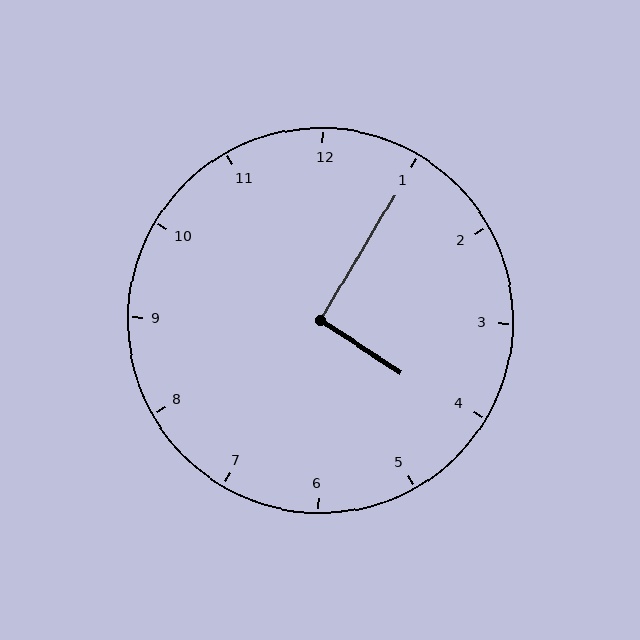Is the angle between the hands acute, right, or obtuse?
It is right.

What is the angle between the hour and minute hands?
Approximately 92 degrees.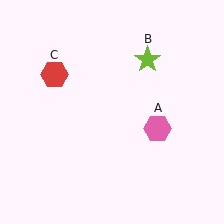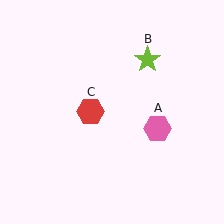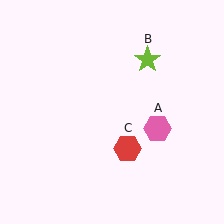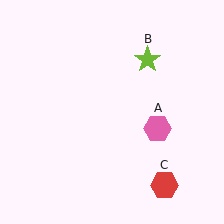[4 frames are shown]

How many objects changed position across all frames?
1 object changed position: red hexagon (object C).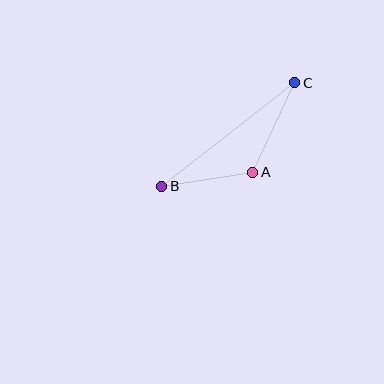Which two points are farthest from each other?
Points B and C are farthest from each other.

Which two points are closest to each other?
Points A and B are closest to each other.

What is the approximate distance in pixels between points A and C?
The distance between A and C is approximately 99 pixels.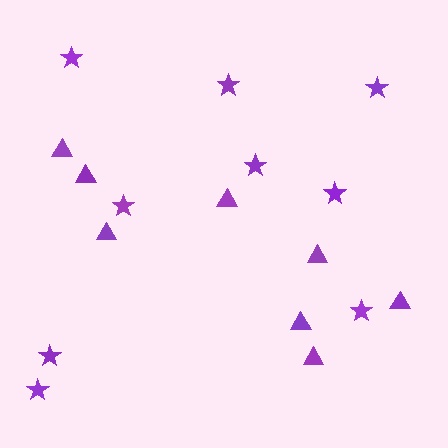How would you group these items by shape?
There are 2 groups: one group of stars (9) and one group of triangles (8).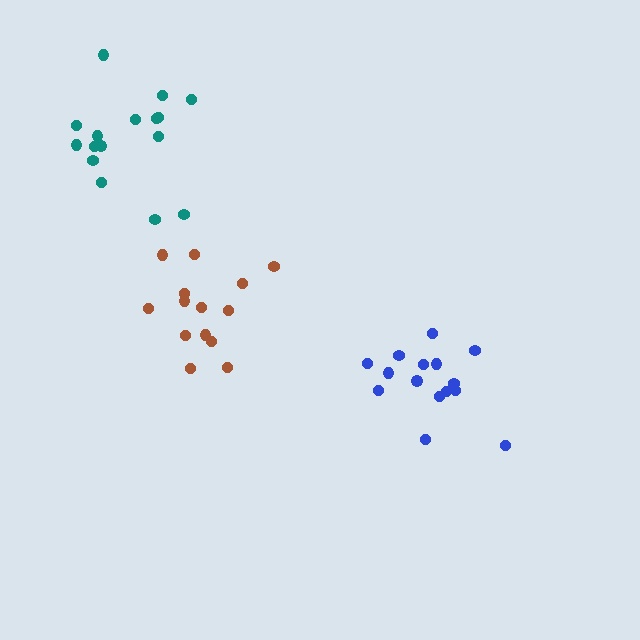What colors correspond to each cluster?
The clusters are colored: brown, blue, teal.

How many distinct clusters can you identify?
There are 3 distinct clusters.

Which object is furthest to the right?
The blue cluster is rightmost.